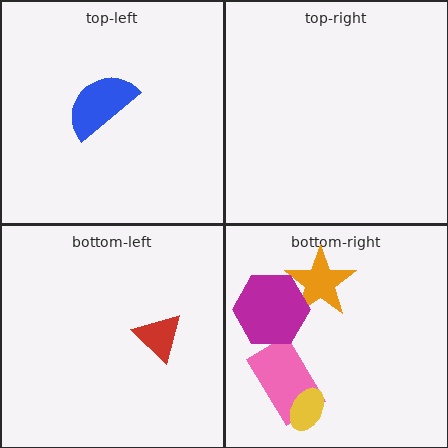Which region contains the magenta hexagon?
The bottom-right region.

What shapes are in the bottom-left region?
The red triangle.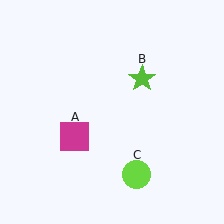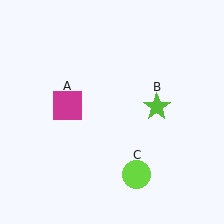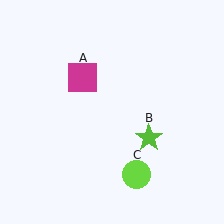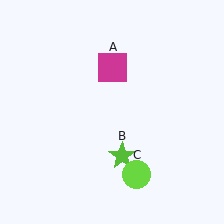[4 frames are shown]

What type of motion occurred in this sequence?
The magenta square (object A), lime star (object B) rotated clockwise around the center of the scene.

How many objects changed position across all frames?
2 objects changed position: magenta square (object A), lime star (object B).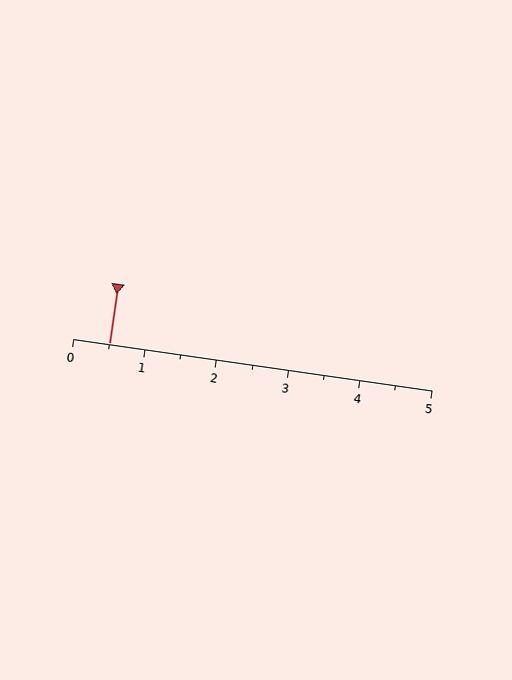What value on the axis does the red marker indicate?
The marker indicates approximately 0.5.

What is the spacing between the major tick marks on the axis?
The major ticks are spaced 1 apart.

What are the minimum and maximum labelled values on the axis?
The axis runs from 0 to 5.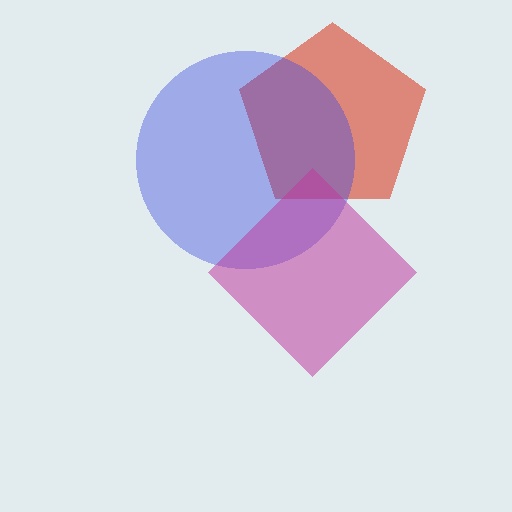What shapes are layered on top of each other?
The layered shapes are: a red pentagon, a blue circle, a magenta diamond.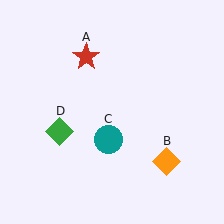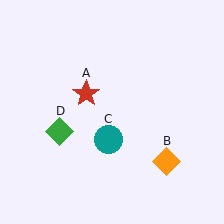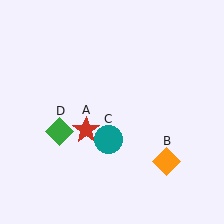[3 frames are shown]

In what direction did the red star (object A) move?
The red star (object A) moved down.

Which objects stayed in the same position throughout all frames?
Orange diamond (object B) and teal circle (object C) and green diamond (object D) remained stationary.